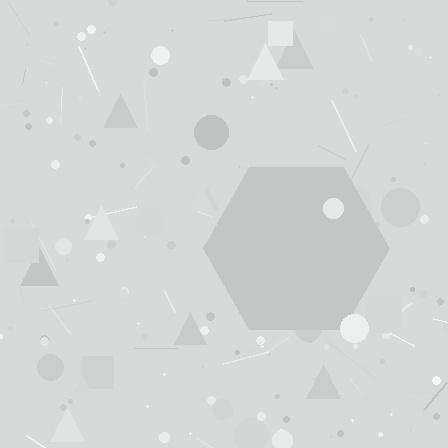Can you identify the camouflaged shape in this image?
The camouflaged shape is a hexagon.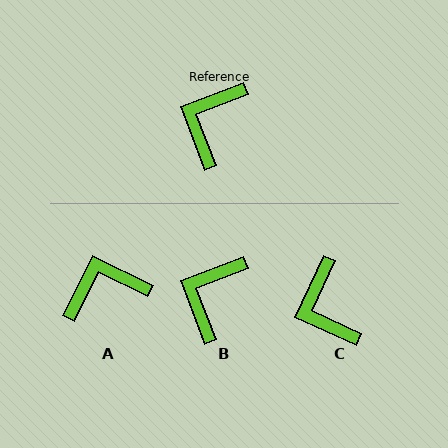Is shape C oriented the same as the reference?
No, it is off by about 44 degrees.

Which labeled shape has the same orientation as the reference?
B.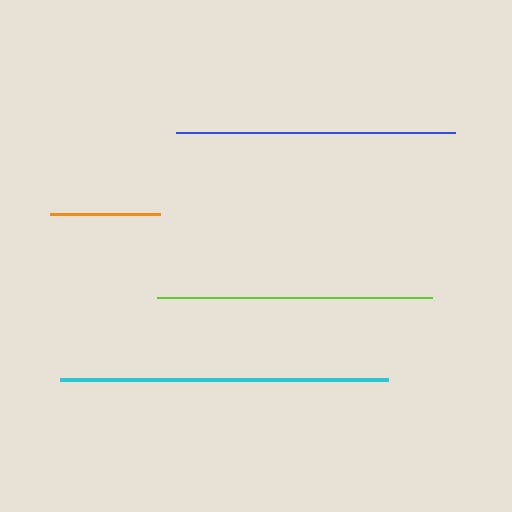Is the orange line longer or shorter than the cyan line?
The cyan line is longer than the orange line.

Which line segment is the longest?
The cyan line is the longest at approximately 328 pixels.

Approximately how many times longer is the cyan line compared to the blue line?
The cyan line is approximately 1.2 times the length of the blue line.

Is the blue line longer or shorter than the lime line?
The blue line is longer than the lime line.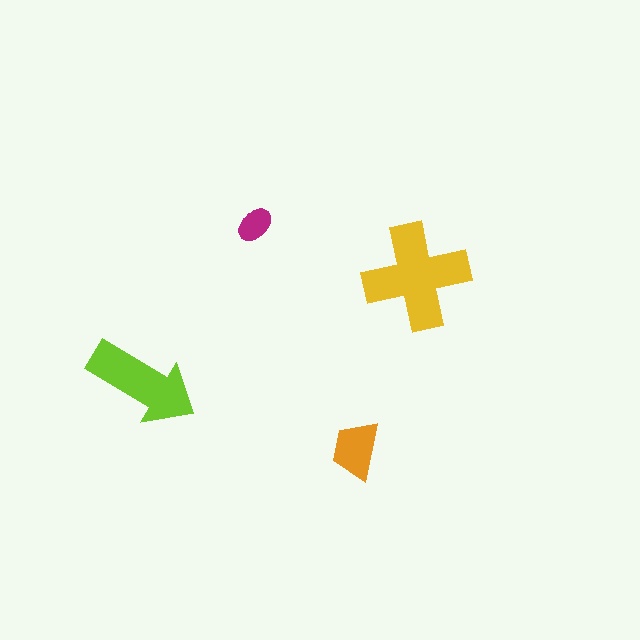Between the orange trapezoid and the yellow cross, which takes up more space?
The yellow cross.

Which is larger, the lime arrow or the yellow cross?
The yellow cross.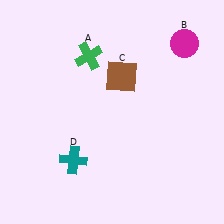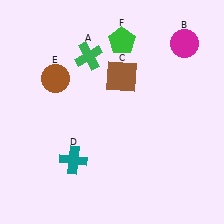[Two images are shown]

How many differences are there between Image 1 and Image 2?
There are 2 differences between the two images.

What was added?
A brown circle (E), a green pentagon (F) were added in Image 2.